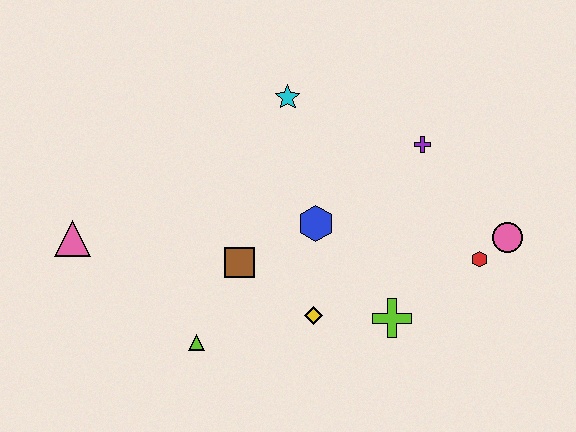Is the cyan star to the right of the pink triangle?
Yes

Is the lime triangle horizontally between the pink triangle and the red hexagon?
Yes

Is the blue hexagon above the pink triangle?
Yes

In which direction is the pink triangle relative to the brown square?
The pink triangle is to the left of the brown square.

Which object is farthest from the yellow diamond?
The pink triangle is farthest from the yellow diamond.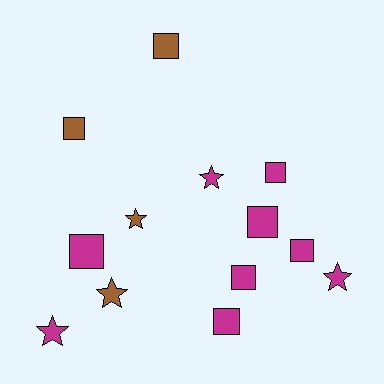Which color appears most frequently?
Magenta, with 9 objects.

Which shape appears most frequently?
Square, with 8 objects.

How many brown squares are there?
There are 2 brown squares.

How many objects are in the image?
There are 13 objects.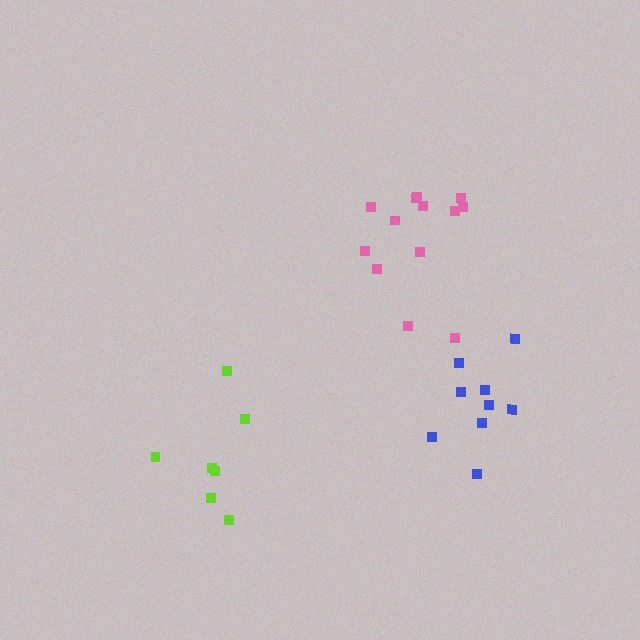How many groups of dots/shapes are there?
There are 3 groups.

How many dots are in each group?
Group 1: 9 dots, Group 2: 13 dots, Group 3: 7 dots (29 total).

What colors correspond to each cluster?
The clusters are colored: blue, pink, lime.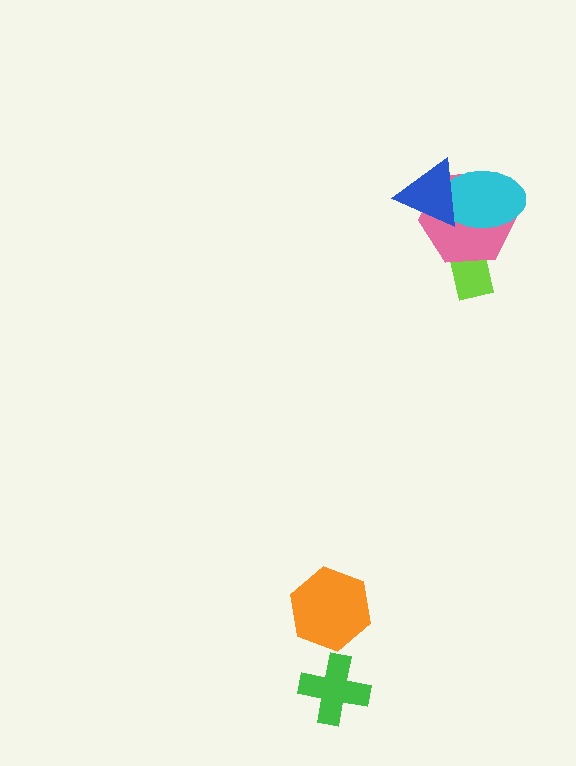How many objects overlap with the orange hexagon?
0 objects overlap with the orange hexagon.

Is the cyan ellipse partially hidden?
Yes, it is partially covered by another shape.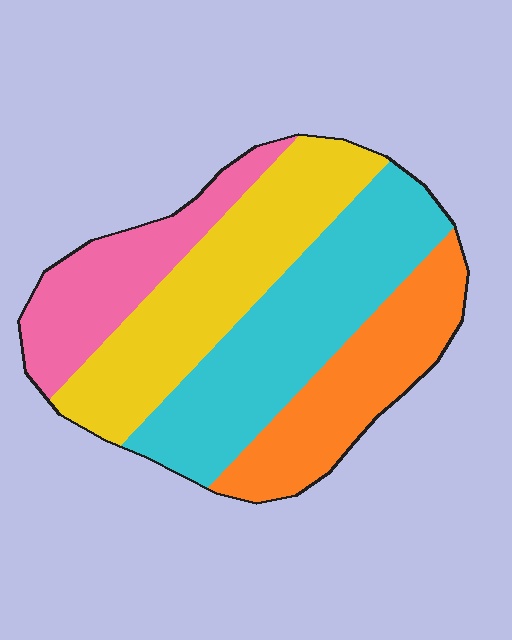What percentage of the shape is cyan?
Cyan covers 32% of the shape.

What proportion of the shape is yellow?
Yellow covers around 30% of the shape.